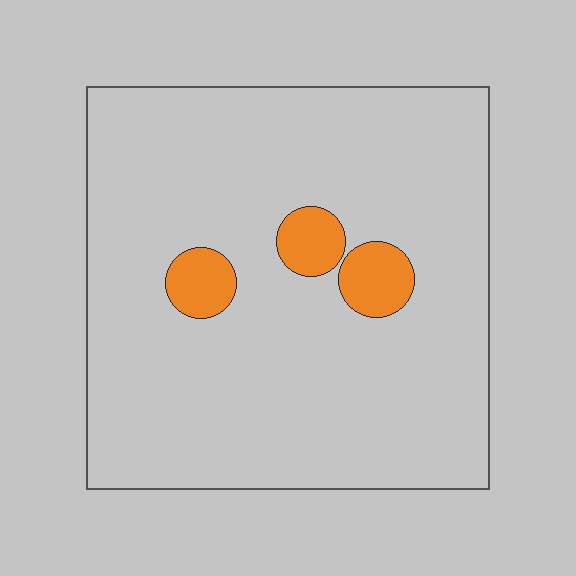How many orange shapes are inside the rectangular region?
3.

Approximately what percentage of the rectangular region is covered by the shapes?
Approximately 10%.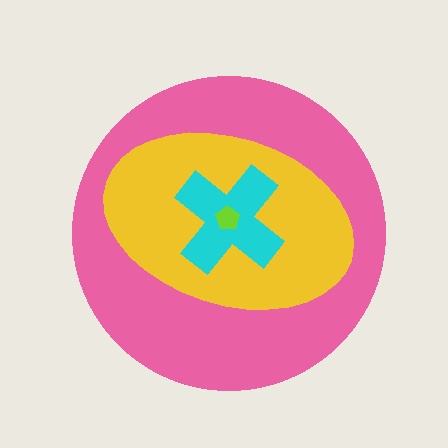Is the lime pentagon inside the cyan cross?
Yes.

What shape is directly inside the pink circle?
The yellow ellipse.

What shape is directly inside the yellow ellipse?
The cyan cross.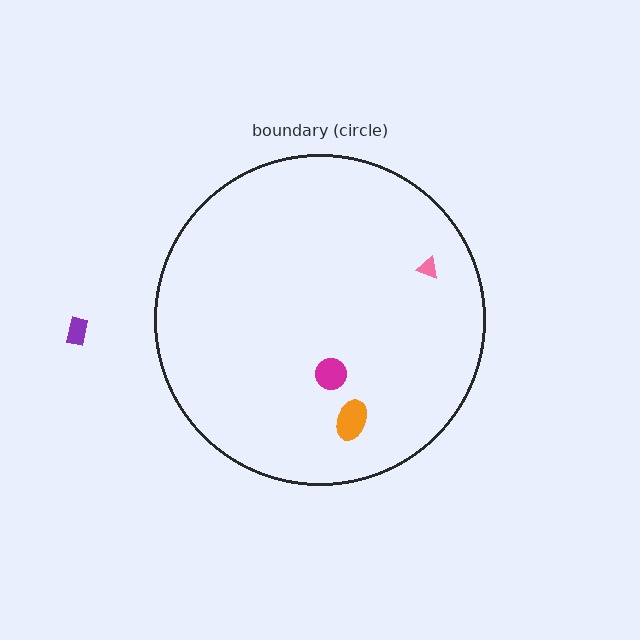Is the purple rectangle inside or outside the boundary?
Outside.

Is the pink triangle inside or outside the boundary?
Inside.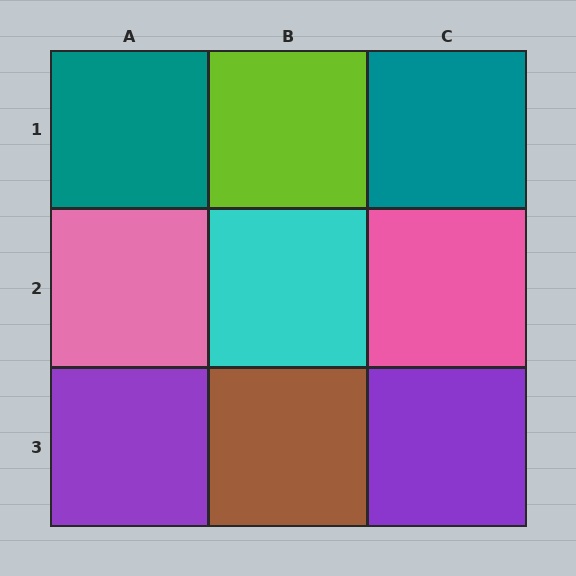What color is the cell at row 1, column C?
Teal.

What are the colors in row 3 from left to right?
Purple, brown, purple.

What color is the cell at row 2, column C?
Pink.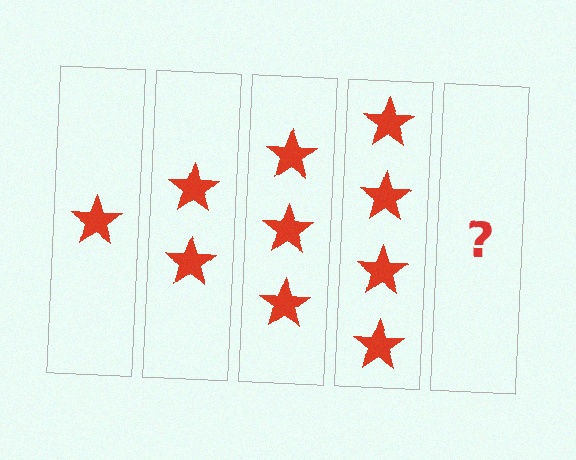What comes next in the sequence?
The next element should be 5 stars.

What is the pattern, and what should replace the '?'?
The pattern is that each step adds one more star. The '?' should be 5 stars.